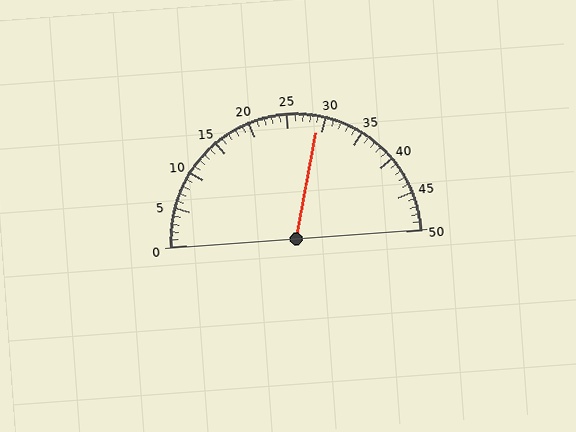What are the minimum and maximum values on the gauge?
The gauge ranges from 0 to 50.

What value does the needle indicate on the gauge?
The needle indicates approximately 29.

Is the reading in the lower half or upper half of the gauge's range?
The reading is in the upper half of the range (0 to 50).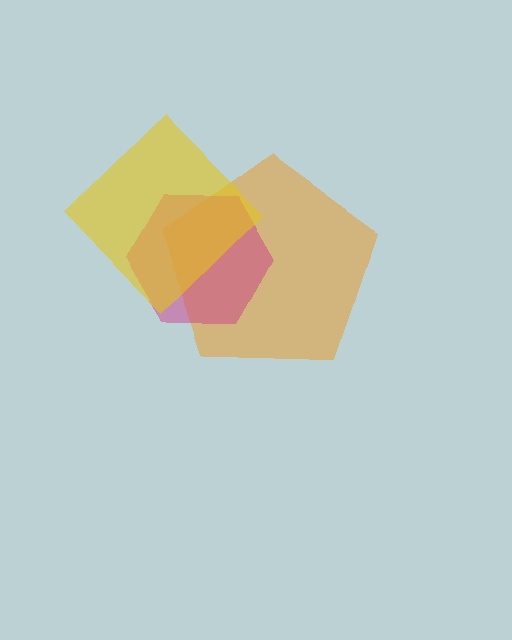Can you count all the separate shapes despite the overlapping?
Yes, there are 3 separate shapes.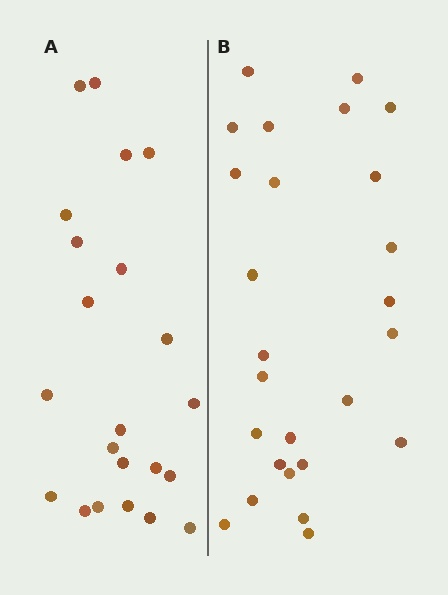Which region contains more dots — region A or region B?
Region B (the right region) has more dots.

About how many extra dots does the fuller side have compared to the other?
Region B has about 4 more dots than region A.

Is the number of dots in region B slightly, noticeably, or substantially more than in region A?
Region B has only slightly more — the two regions are fairly close. The ratio is roughly 1.2 to 1.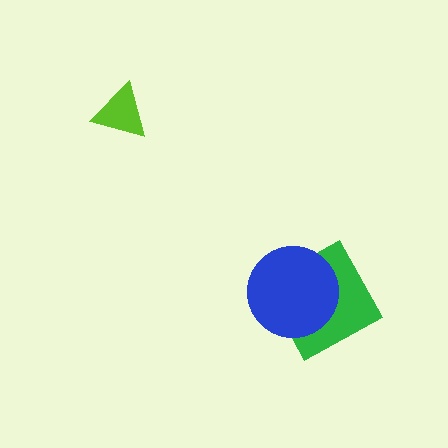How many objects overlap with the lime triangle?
0 objects overlap with the lime triangle.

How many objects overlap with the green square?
1 object overlaps with the green square.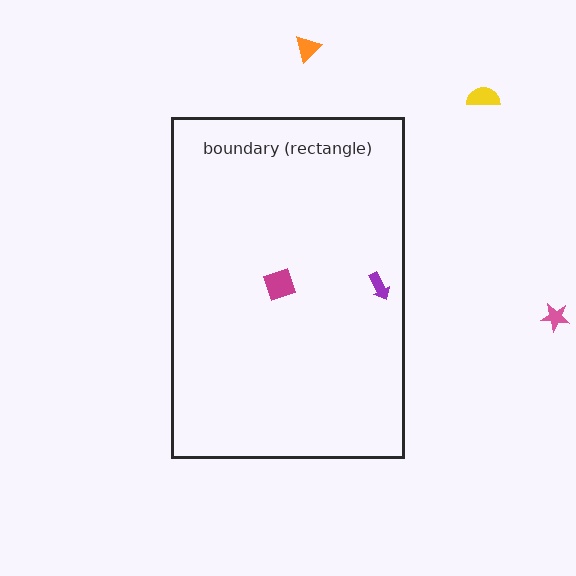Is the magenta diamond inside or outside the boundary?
Inside.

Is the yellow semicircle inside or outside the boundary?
Outside.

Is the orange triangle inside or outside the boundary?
Outside.